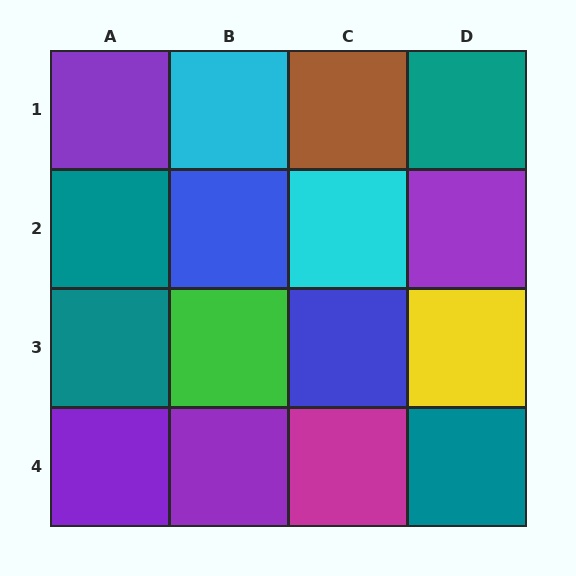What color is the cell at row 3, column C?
Blue.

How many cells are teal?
4 cells are teal.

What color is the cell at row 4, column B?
Purple.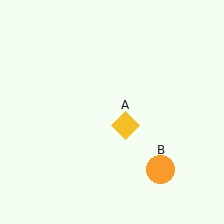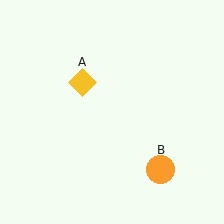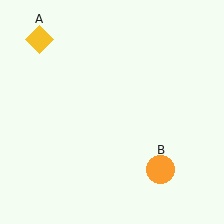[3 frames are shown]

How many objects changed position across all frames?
1 object changed position: yellow diamond (object A).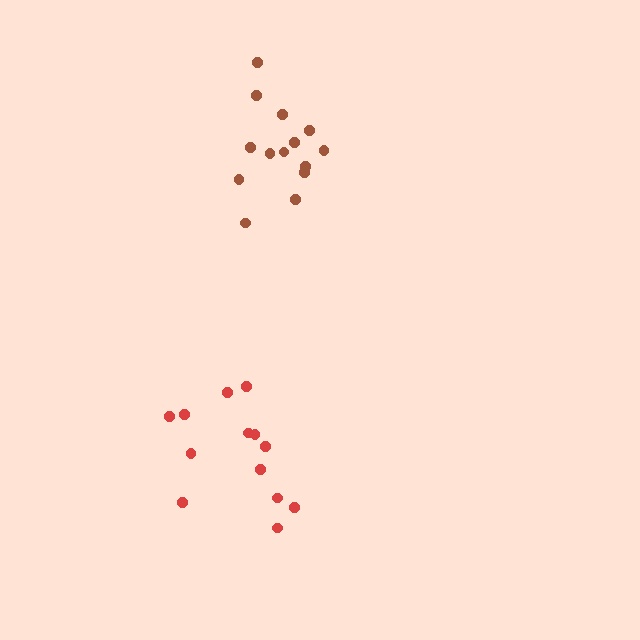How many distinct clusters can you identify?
There are 2 distinct clusters.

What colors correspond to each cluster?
The clusters are colored: red, brown.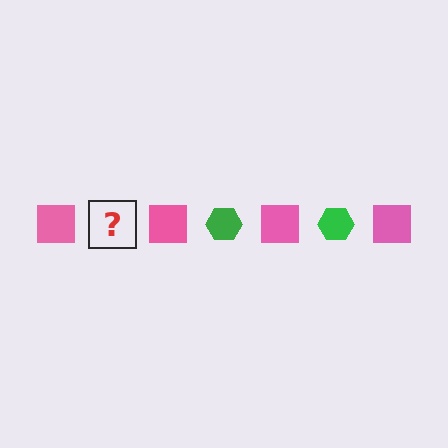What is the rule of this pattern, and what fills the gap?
The rule is that the pattern alternates between pink square and green hexagon. The gap should be filled with a green hexagon.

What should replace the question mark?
The question mark should be replaced with a green hexagon.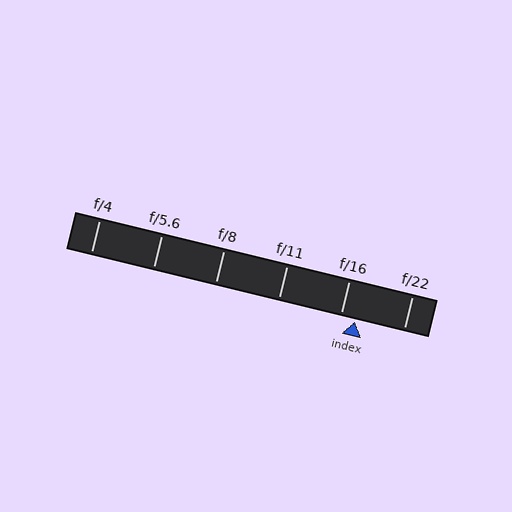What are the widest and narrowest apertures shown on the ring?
The widest aperture shown is f/4 and the narrowest is f/22.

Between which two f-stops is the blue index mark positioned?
The index mark is between f/16 and f/22.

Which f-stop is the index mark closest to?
The index mark is closest to f/16.